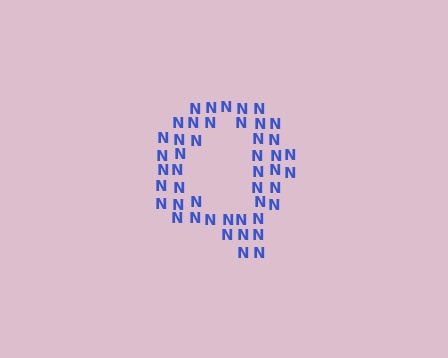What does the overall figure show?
The overall figure shows the letter Q.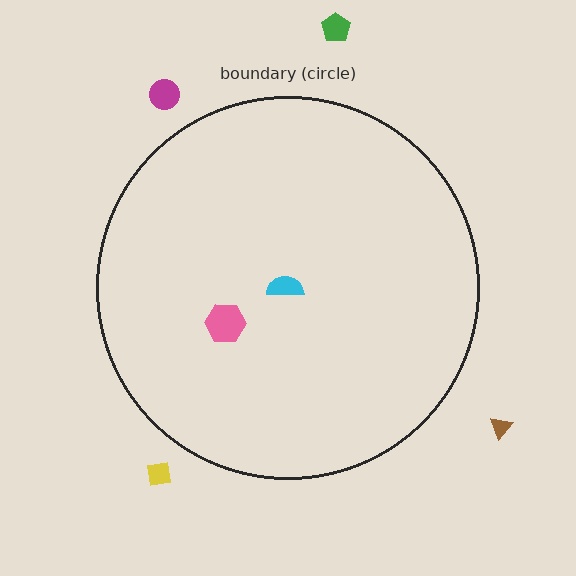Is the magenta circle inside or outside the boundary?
Outside.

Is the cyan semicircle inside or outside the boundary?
Inside.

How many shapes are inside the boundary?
2 inside, 4 outside.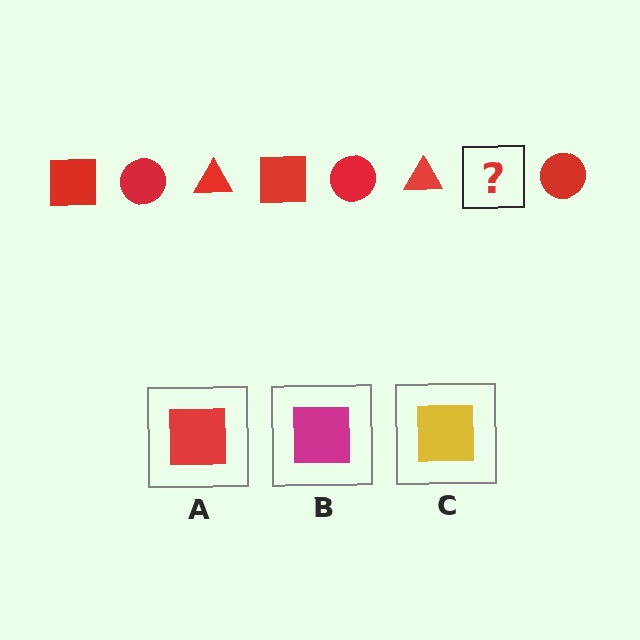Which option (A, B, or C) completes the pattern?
A.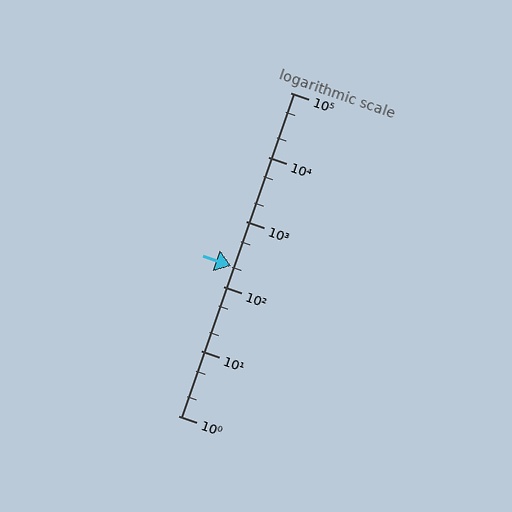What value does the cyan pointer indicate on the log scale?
The pointer indicates approximately 210.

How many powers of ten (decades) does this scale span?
The scale spans 5 decades, from 1 to 100000.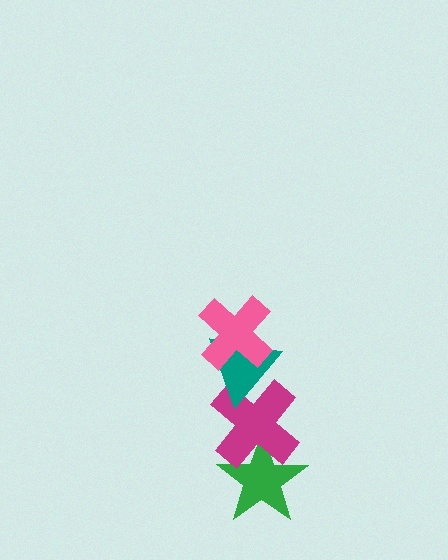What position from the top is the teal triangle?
The teal triangle is 2nd from the top.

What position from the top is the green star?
The green star is 4th from the top.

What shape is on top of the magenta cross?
The teal triangle is on top of the magenta cross.